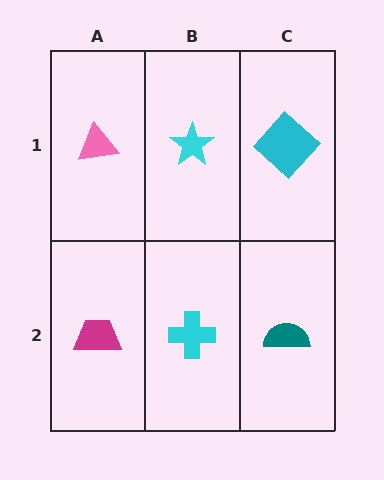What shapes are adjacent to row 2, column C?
A cyan diamond (row 1, column C), a cyan cross (row 2, column B).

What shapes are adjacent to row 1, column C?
A teal semicircle (row 2, column C), a cyan star (row 1, column B).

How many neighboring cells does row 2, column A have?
2.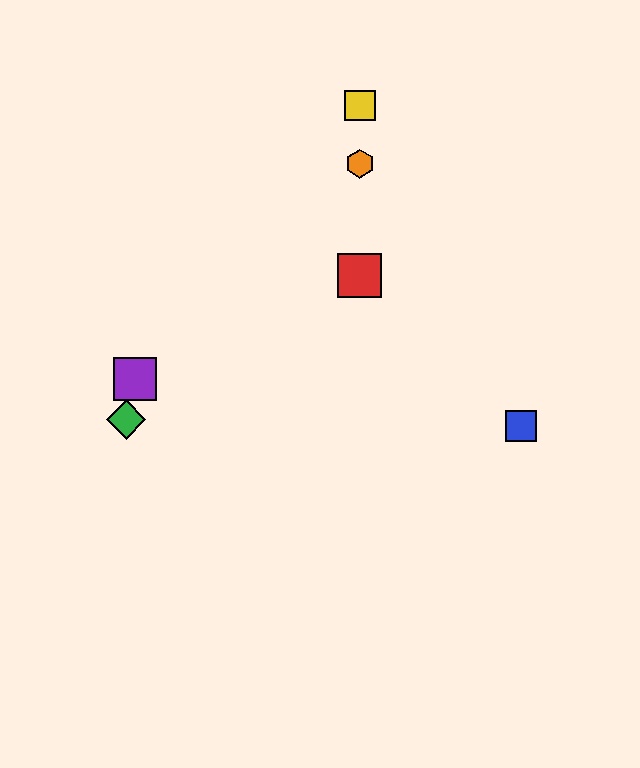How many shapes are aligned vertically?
3 shapes (the red square, the yellow square, the orange hexagon) are aligned vertically.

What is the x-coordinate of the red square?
The red square is at x≈360.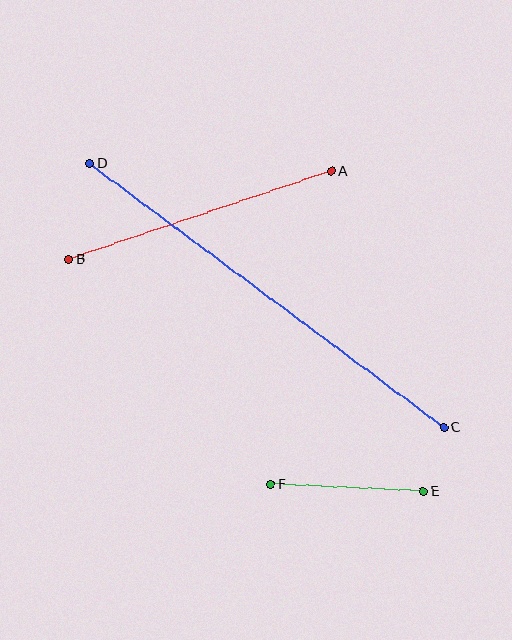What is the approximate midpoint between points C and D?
The midpoint is at approximately (267, 295) pixels.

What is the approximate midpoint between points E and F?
The midpoint is at approximately (347, 488) pixels.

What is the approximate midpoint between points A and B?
The midpoint is at approximately (200, 215) pixels.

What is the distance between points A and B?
The distance is approximately 277 pixels.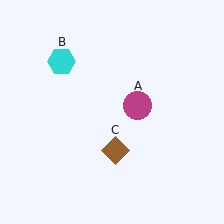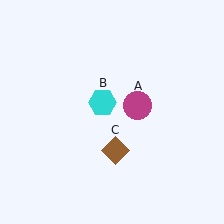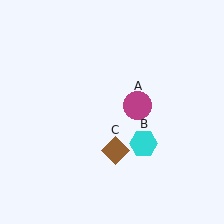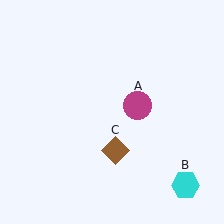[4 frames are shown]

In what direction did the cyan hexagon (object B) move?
The cyan hexagon (object B) moved down and to the right.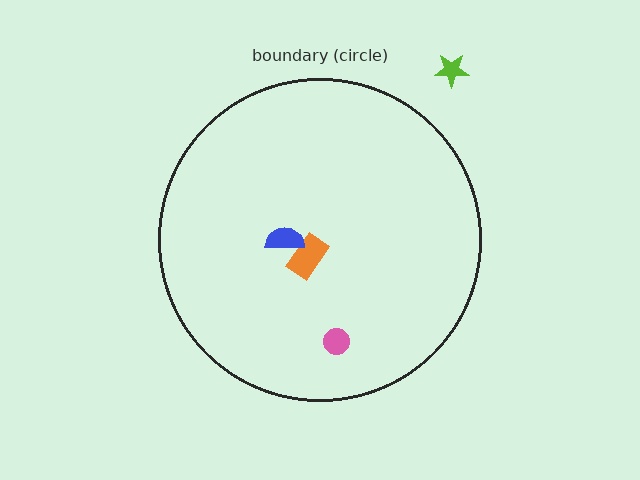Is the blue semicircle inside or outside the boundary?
Inside.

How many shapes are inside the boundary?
3 inside, 1 outside.